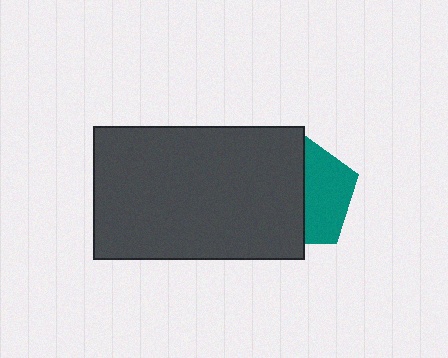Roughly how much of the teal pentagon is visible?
A small part of it is visible (roughly 44%).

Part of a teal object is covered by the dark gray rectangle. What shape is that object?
It is a pentagon.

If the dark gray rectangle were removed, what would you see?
You would see the complete teal pentagon.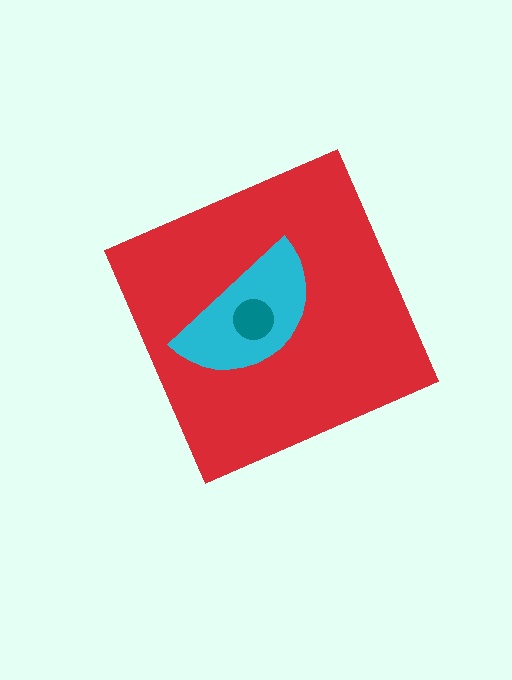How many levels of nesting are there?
3.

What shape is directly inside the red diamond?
The cyan semicircle.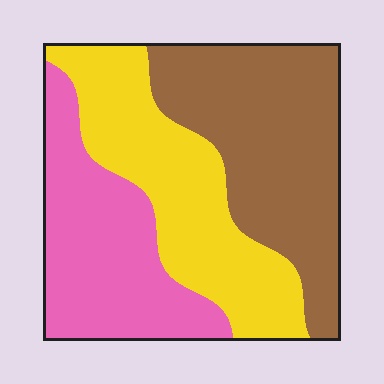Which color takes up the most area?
Brown, at roughly 40%.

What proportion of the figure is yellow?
Yellow takes up about one third (1/3) of the figure.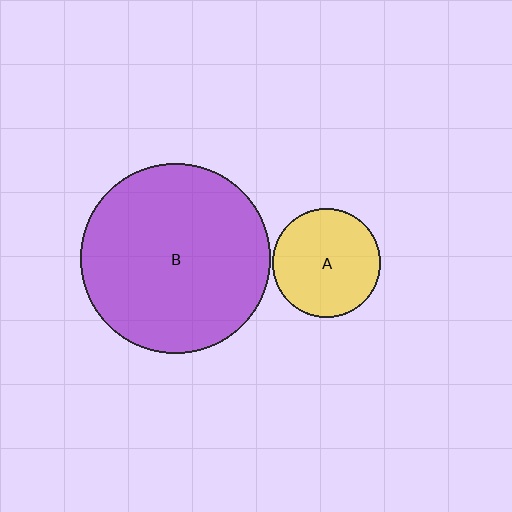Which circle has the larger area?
Circle B (purple).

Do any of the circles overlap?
No, none of the circles overlap.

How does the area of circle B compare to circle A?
Approximately 3.1 times.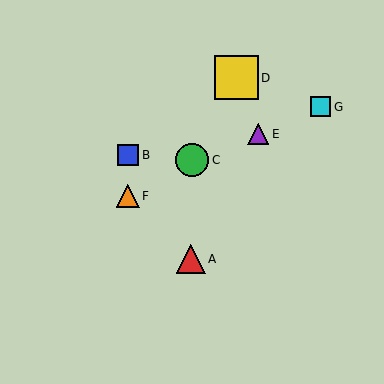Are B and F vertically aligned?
Yes, both are at x≈128.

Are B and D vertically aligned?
No, B is at x≈128 and D is at x≈237.